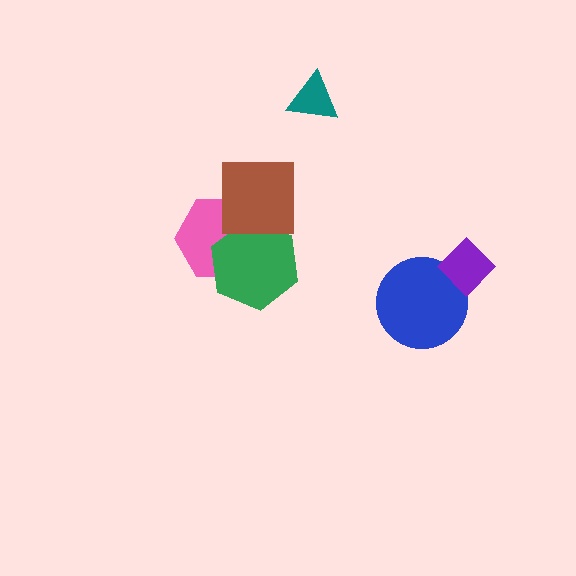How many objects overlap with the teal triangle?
0 objects overlap with the teal triangle.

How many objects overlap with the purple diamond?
1 object overlaps with the purple diamond.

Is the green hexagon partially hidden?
Yes, it is partially covered by another shape.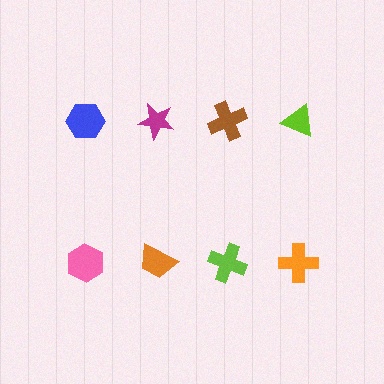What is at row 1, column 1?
A blue hexagon.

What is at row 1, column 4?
A lime triangle.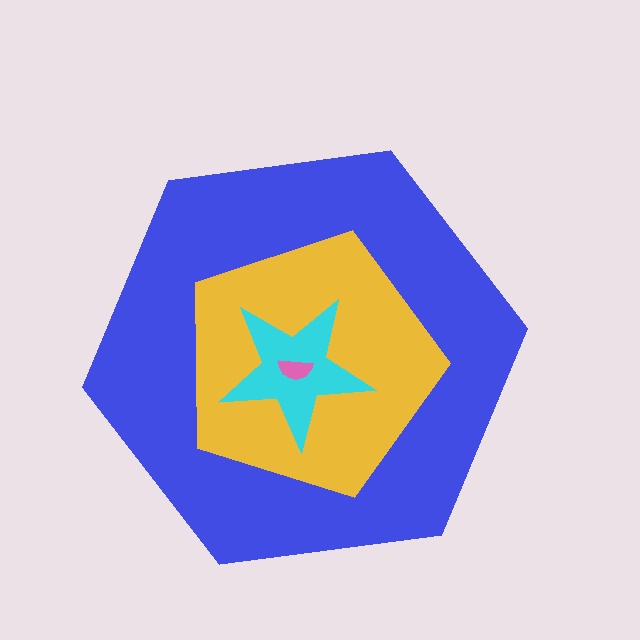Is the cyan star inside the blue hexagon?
Yes.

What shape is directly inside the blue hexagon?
The yellow pentagon.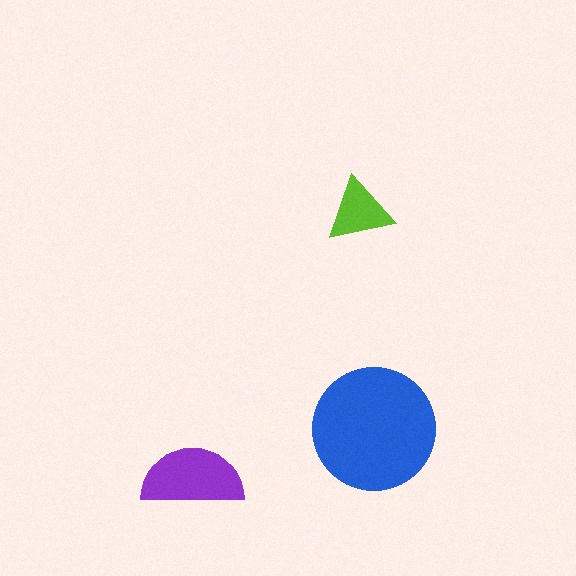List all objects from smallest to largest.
The lime triangle, the purple semicircle, the blue circle.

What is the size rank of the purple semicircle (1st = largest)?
2nd.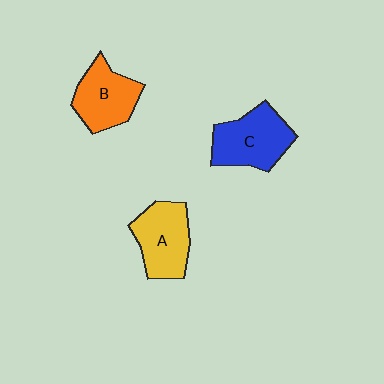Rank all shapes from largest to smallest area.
From largest to smallest: C (blue), A (yellow), B (orange).